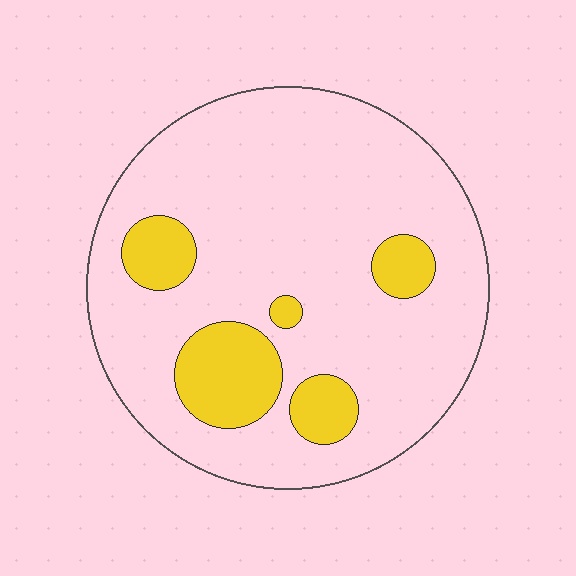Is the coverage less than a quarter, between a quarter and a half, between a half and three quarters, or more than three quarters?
Less than a quarter.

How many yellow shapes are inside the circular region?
5.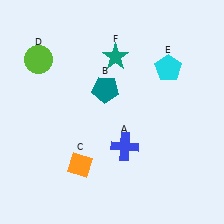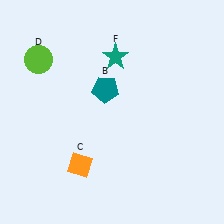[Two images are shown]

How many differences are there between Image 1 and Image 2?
There are 2 differences between the two images.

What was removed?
The blue cross (A), the cyan pentagon (E) were removed in Image 2.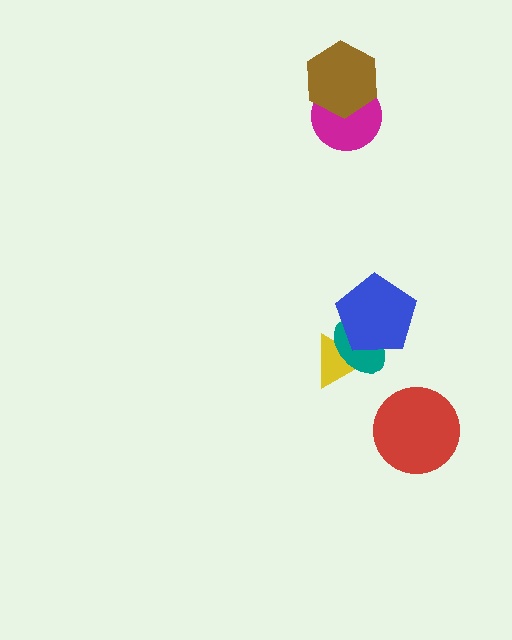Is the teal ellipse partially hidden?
Yes, it is partially covered by another shape.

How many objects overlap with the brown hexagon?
1 object overlaps with the brown hexagon.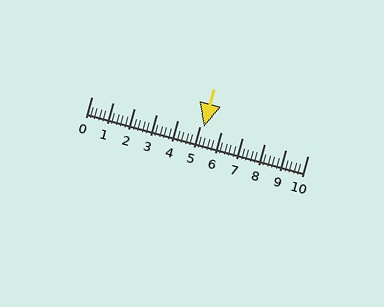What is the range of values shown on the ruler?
The ruler shows values from 0 to 10.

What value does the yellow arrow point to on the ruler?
The yellow arrow points to approximately 5.2.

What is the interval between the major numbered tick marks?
The major tick marks are spaced 1 units apart.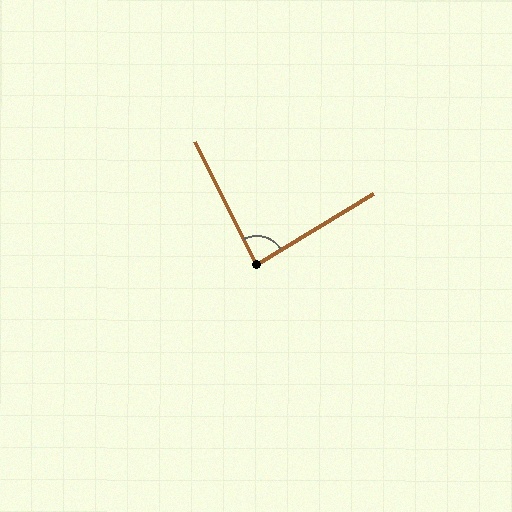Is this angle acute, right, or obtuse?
It is approximately a right angle.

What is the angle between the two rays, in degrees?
Approximately 85 degrees.